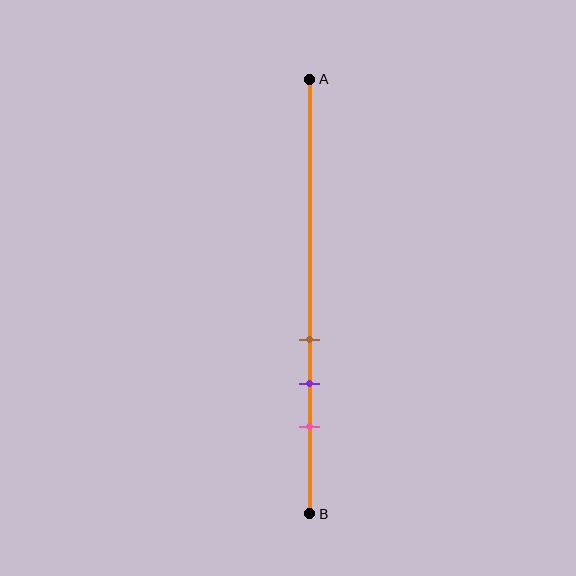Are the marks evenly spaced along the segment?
Yes, the marks are approximately evenly spaced.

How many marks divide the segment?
There are 3 marks dividing the segment.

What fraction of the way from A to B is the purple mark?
The purple mark is approximately 70% (0.7) of the way from A to B.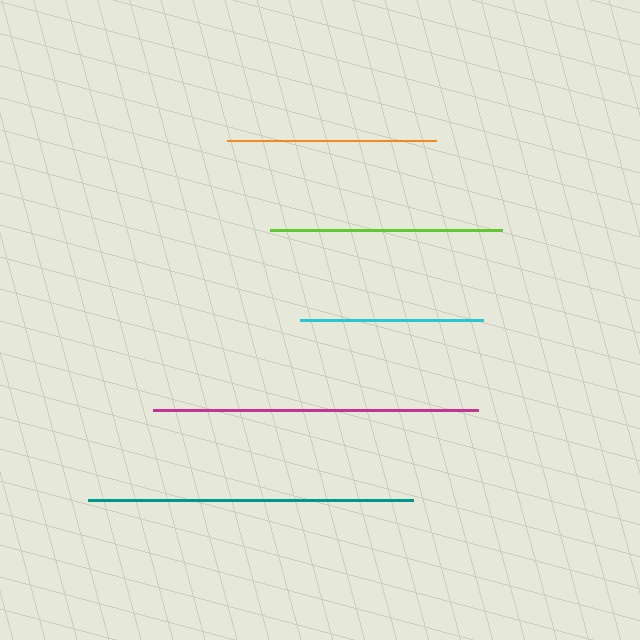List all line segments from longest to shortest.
From longest to shortest: magenta, teal, lime, orange, cyan.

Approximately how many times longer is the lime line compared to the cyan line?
The lime line is approximately 1.3 times the length of the cyan line.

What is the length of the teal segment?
The teal segment is approximately 325 pixels long.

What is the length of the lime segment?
The lime segment is approximately 232 pixels long.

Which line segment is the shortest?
The cyan line is the shortest at approximately 183 pixels.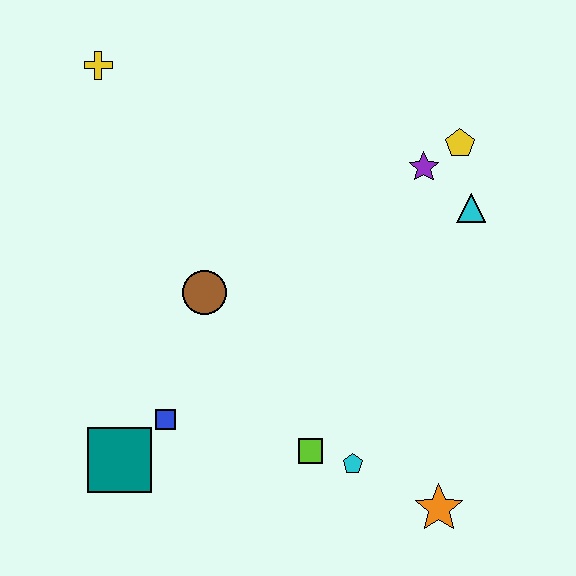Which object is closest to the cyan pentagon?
The lime square is closest to the cyan pentagon.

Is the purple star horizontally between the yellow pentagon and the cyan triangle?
No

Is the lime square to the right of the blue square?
Yes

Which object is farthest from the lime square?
The yellow cross is farthest from the lime square.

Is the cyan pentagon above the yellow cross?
No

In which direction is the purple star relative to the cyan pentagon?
The purple star is above the cyan pentagon.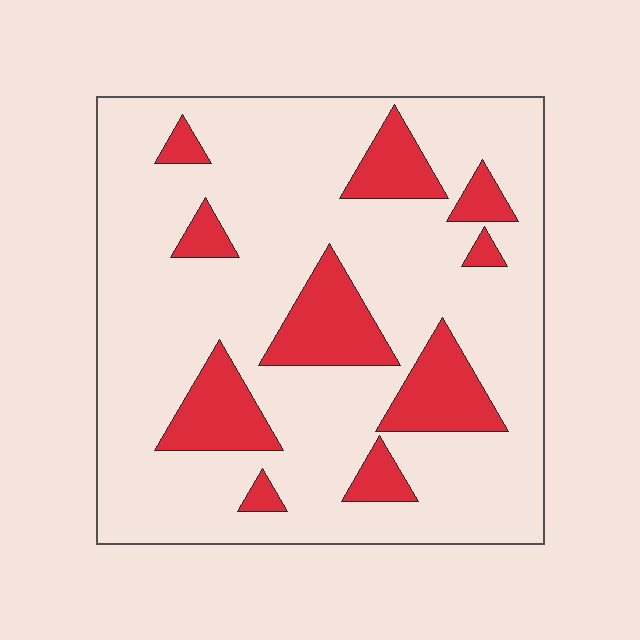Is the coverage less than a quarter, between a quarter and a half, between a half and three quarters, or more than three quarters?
Less than a quarter.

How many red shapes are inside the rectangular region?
10.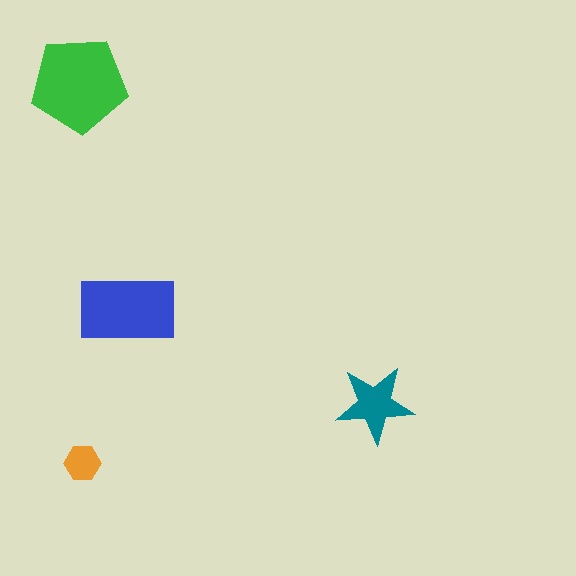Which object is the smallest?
The orange hexagon.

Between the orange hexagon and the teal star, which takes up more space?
The teal star.